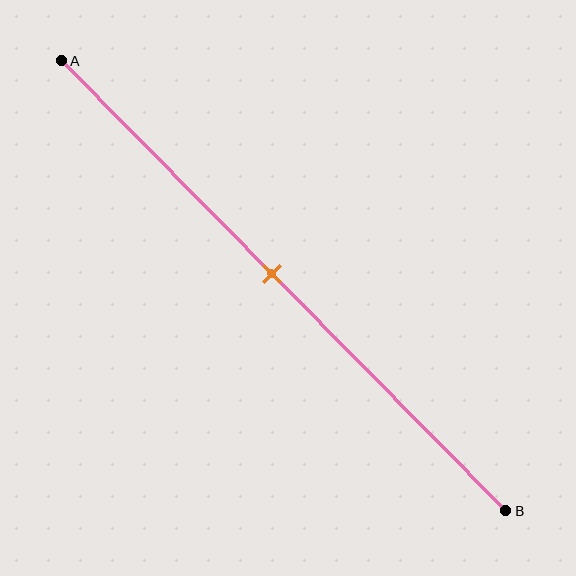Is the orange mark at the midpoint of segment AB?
Yes, the mark is approximately at the midpoint.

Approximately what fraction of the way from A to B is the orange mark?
The orange mark is approximately 45% of the way from A to B.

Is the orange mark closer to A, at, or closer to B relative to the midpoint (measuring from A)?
The orange mark is approximately at the midpoint of segment AB.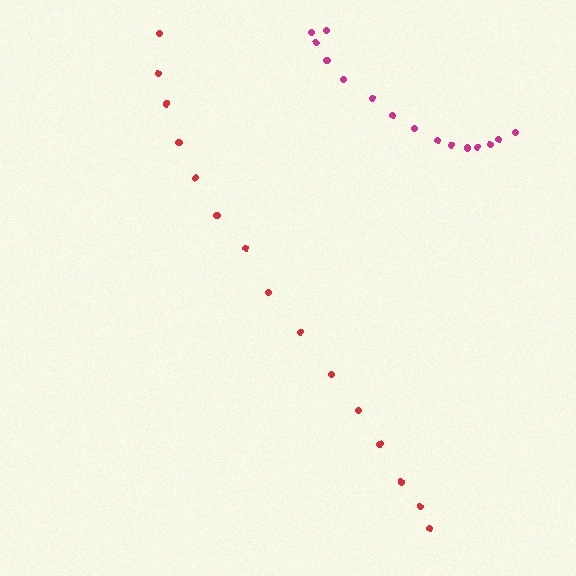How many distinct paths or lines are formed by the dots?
There are 2 distinct paths.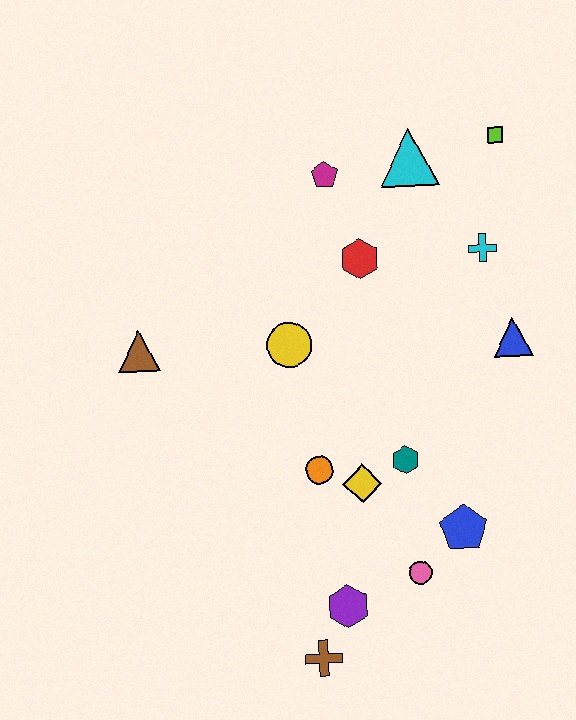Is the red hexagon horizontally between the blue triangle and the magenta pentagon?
Yes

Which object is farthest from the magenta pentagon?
The brown cross is farthest from the magenta pentagon.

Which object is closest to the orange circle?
The yellow diamond is closest to the orange circle.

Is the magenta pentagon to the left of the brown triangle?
No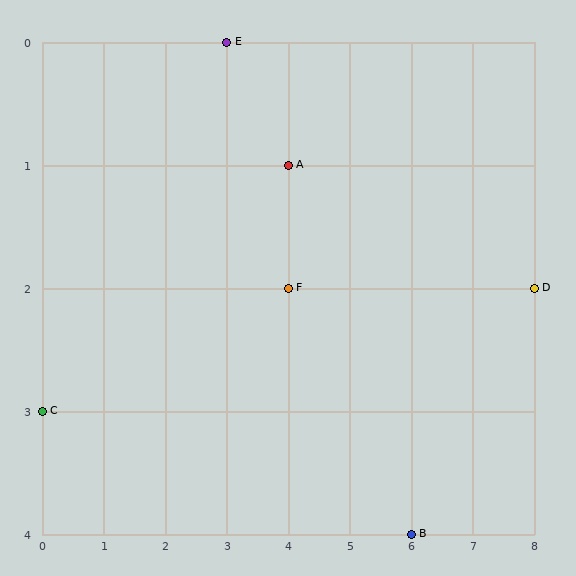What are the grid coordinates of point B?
Point B is at grid coordinates (6, 4).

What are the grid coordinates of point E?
Point E is at grid coordinates (3, 0).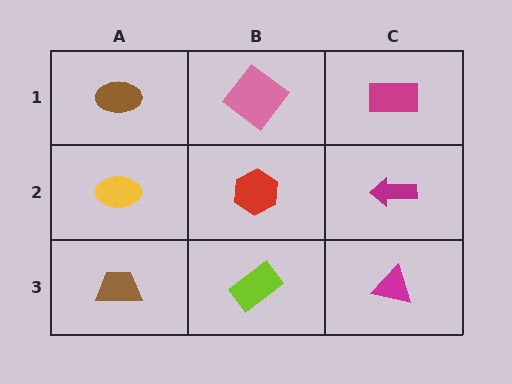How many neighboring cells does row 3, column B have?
3.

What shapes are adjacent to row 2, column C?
A magenta rectangle (row 1, column C), a magenta triangle (row 3, column C), a red hexagon (row 2, column B).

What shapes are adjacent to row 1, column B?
A red hexagon (row 2, column B), a brown ellipse (row 1, column A), a magenta rectangle (row 1, column C).